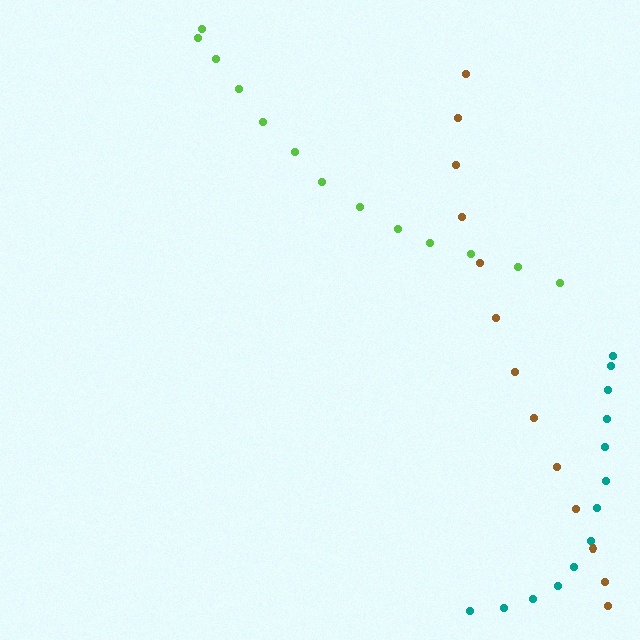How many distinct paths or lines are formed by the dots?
There are 3 distinct paths.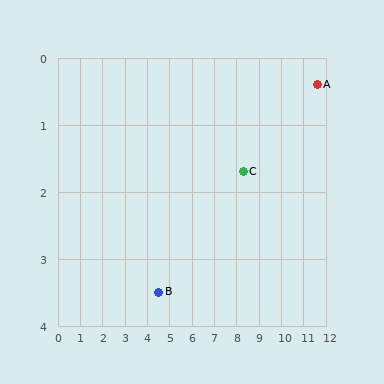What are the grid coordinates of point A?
Point A is at approximately (11.6, 0.4).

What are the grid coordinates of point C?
Point C is at approximately (8.3, 1.7).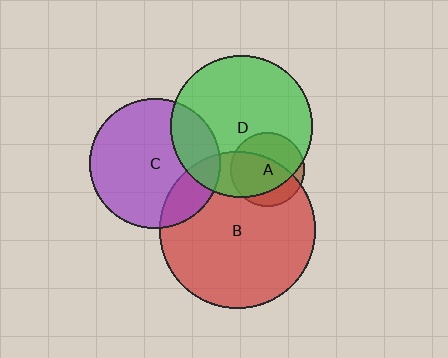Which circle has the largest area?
Circle B (red).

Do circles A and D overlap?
Yes.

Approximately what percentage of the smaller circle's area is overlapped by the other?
Approximately 80%.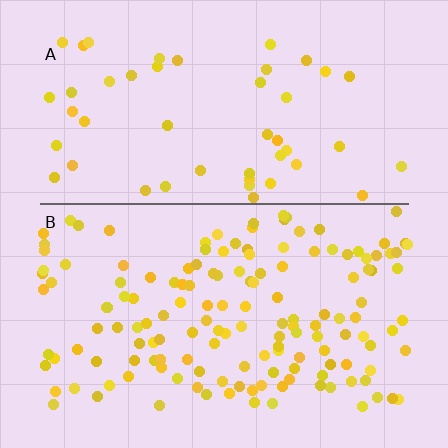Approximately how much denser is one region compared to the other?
Approximately 3.0× — region B over region A.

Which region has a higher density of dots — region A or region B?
B (the bottom).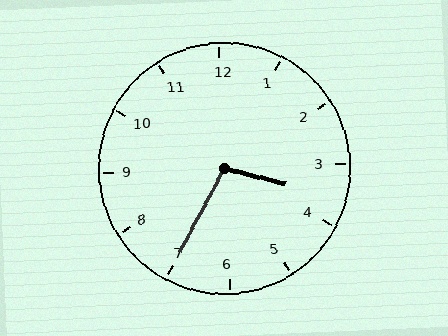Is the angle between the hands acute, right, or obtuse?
It is obtuse.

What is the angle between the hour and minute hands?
Approximately 102 degrees.